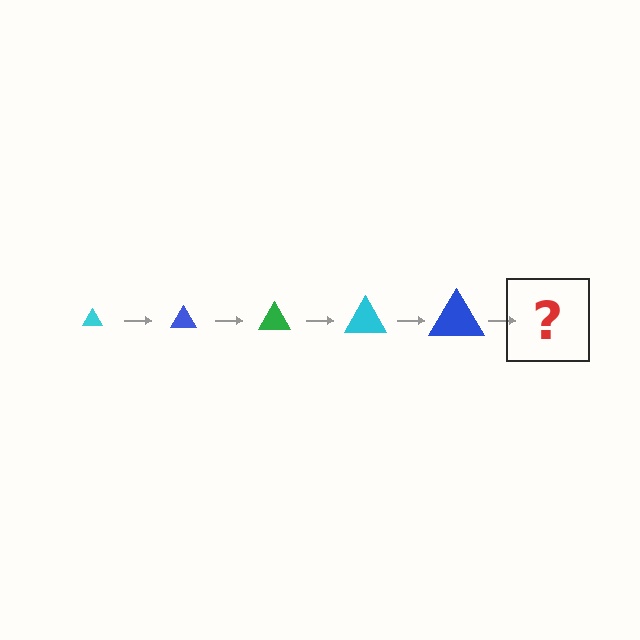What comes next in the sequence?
The next element should be a green triangle, larger than the previous one.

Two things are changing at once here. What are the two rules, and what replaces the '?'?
The two rules are that the triangle grows larger each step and the color cycles through cyan, blue, and green. The '?' should be a green triangle, larger than the previous one.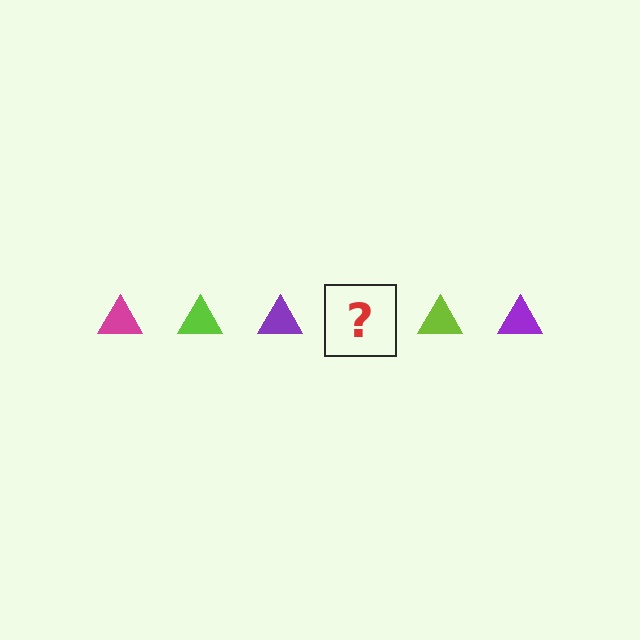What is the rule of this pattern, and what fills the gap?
The rule is that the pattern cycles through magenta, lime, purple triangles. The gap should be filled with a magenta triangle.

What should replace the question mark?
The question mark should be replaced with a magenta triangle.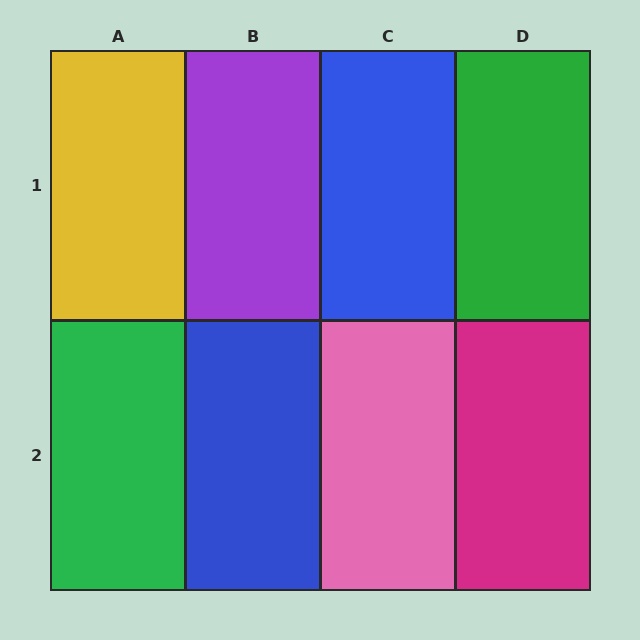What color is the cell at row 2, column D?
Magenta.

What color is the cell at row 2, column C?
Pink.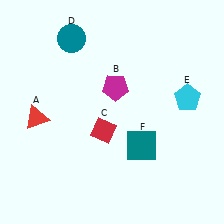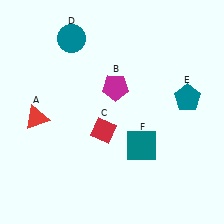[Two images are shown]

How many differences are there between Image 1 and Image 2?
There is 1 difference between the two images.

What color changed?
The pentagon (E) changed from cyan in Image 1 to teal in Image 2.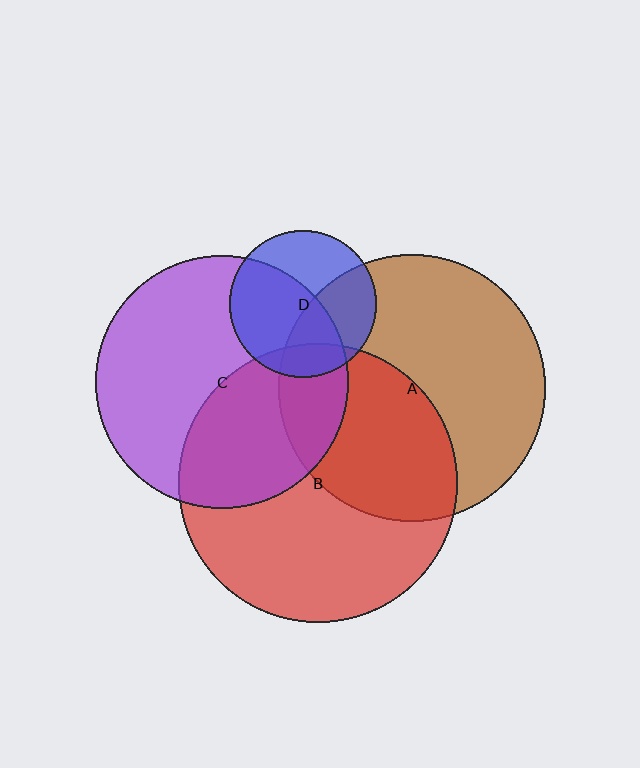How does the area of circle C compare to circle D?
Approximately 3.0 times.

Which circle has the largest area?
Circle B (red).